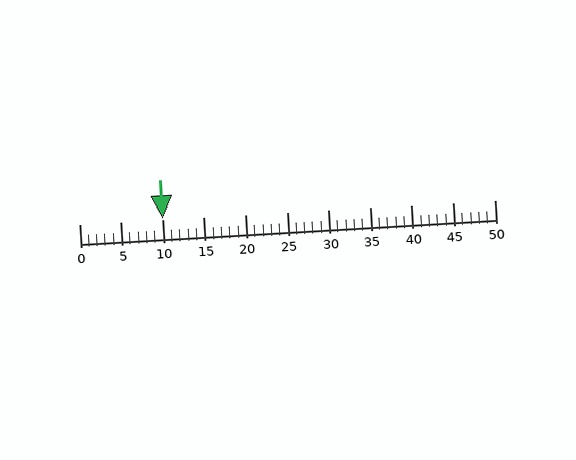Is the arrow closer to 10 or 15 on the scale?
The arrow is closer to 10.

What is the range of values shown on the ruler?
The ruler shows values from 0 to 50.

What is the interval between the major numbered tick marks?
The major tick marks are spaced 5 units apart.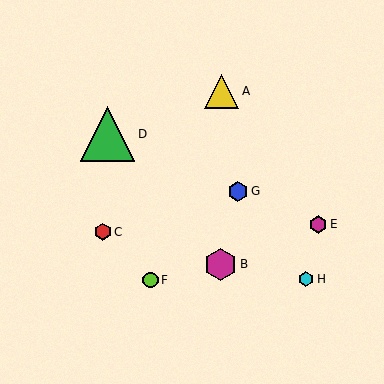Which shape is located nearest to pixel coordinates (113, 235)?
The red hexagon (labeled C) at (103, 232) is nearest to that location.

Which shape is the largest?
The green triangle (labeled D) is the largest.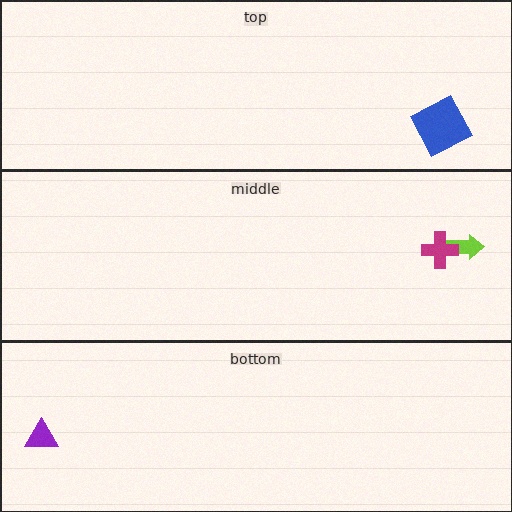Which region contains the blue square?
The top region.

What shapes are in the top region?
The blue square.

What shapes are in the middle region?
The lime arrow, the magenta cross.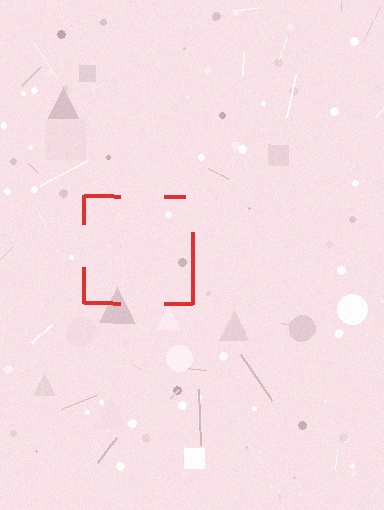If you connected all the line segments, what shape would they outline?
They would outline a square.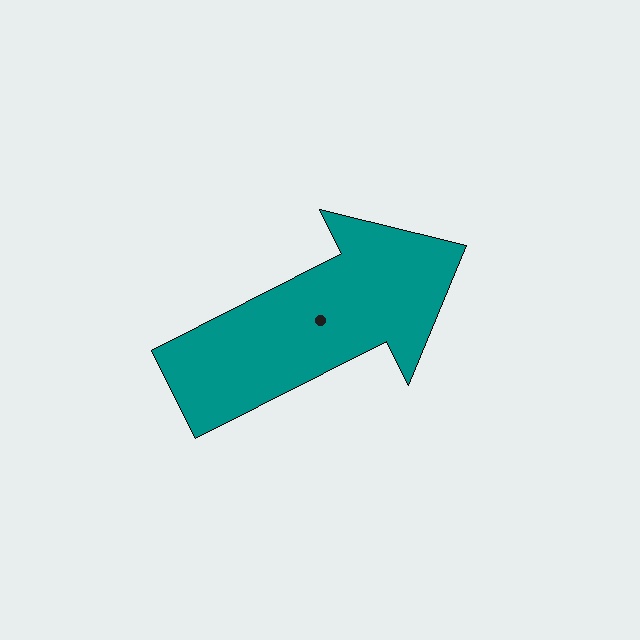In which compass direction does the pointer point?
Northeast.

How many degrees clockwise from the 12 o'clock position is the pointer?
Approximately 63 degrees.